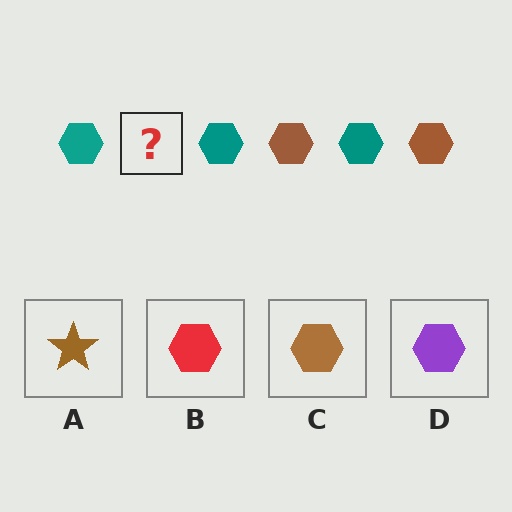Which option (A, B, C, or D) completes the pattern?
C.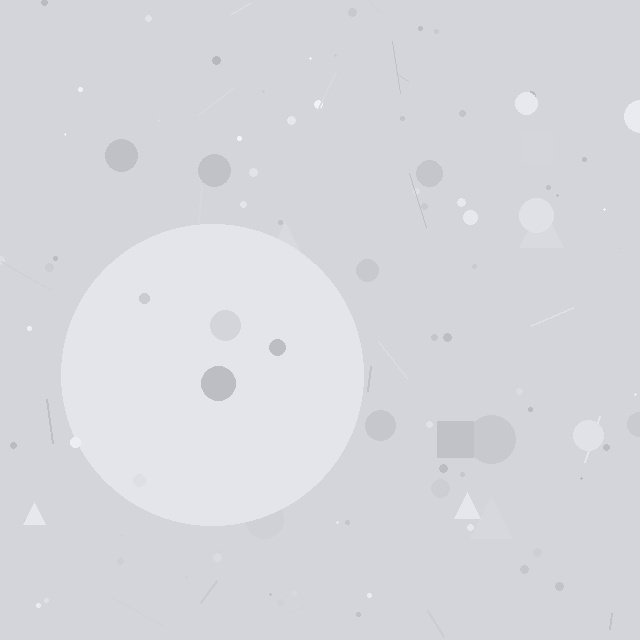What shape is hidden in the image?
A circle is hidden in the image.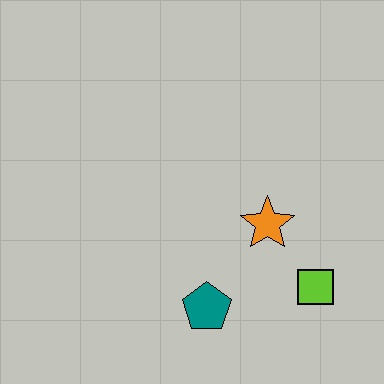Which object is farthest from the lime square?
The teal pentagon is farthest from the lime square.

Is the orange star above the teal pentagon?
Yes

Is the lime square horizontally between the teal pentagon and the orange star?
No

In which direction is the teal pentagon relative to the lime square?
The teal pentagon is to the left of the lime square.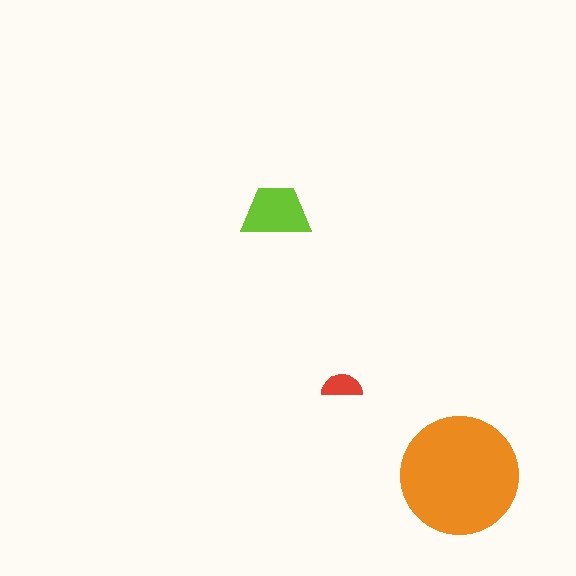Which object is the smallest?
The red semicircle.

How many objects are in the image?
There are 3 objects in the image.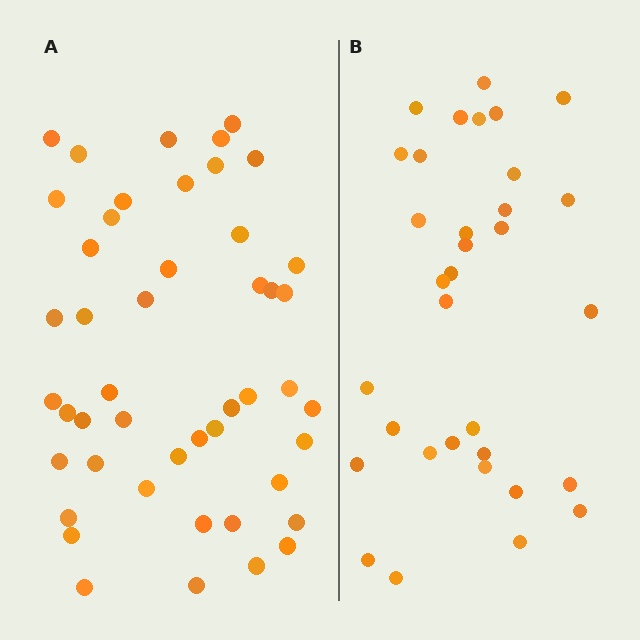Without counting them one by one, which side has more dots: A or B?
Region A (the left region) has more dots.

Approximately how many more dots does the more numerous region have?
Region A has approximately 15 more dots than region B.